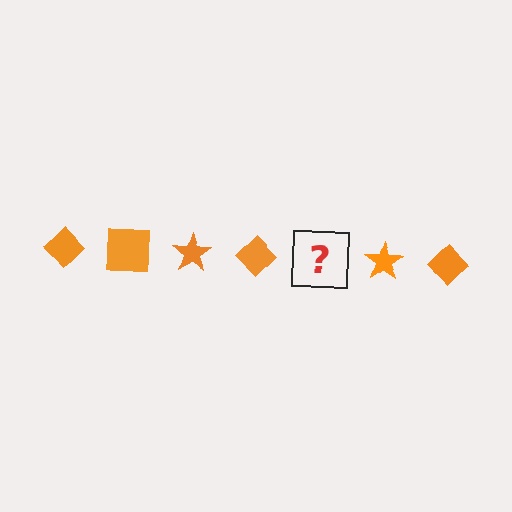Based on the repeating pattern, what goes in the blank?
The blank should be an orange square.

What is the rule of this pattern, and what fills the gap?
The rule is that the pattern cycles through diamond, square, star shapes in orange. The gap should be filled with an orange square.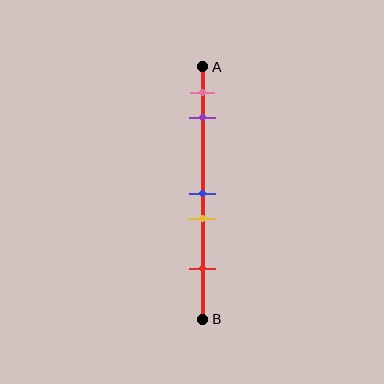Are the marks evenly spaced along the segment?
No, the marks are not evenly spaced.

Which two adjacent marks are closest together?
The blue and yellow marks are the closest adjacent pair.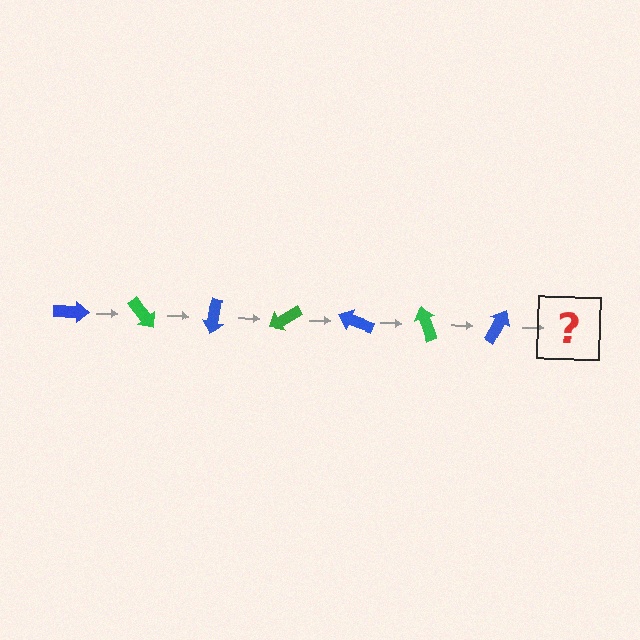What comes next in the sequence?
The next element should be a green arrow, rotated 350 degrees from the start.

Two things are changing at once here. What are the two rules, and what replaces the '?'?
The two rules are that it rotates 50 degrees each step and the color cycles through blue and green. The '?' should be a green arrow, rotated 350 degrees from the start.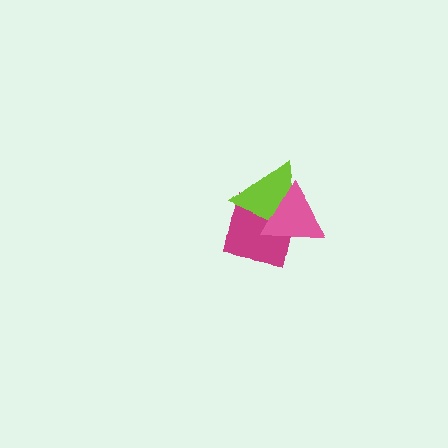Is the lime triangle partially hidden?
Yes, it is partially covered by another shape.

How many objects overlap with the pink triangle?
2 objects overlap with the pink triangle.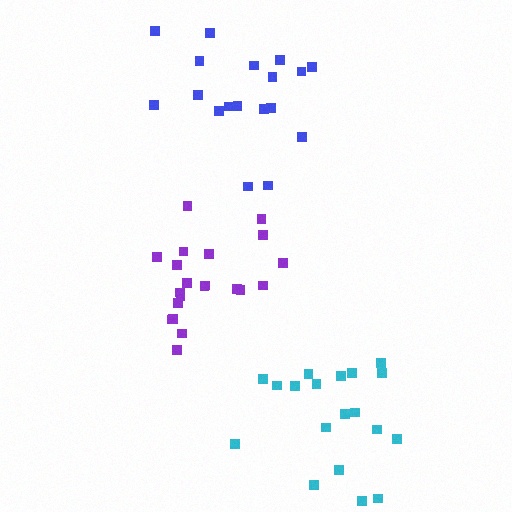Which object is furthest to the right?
The cyan cluster is rightmost.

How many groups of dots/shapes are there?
There are 3 groups.